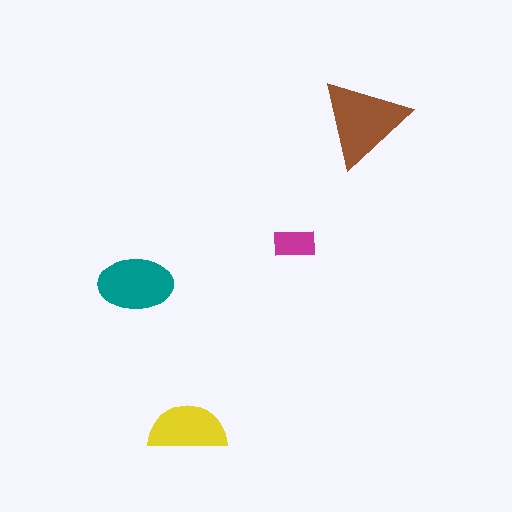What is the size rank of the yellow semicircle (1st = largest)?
3rd.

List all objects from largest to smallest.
The brown triangle, the teal ellipse, the yellow semicircle, the magenta rectangle.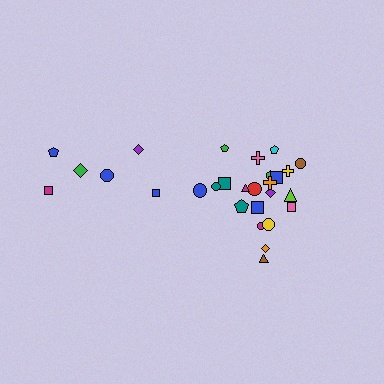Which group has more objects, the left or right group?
The right group.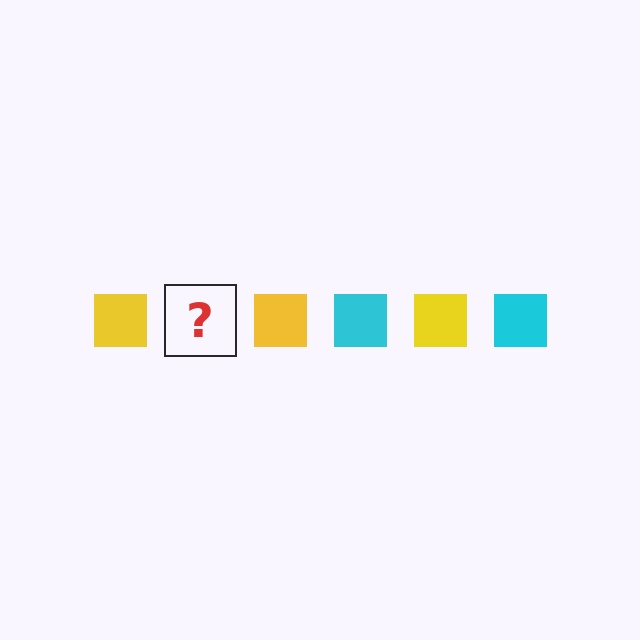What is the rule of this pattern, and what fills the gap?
The rule is that the pattern cycles through yellow, cyan squares. The gap should be filled with a cyan square.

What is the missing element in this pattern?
The missing element is a cyan square.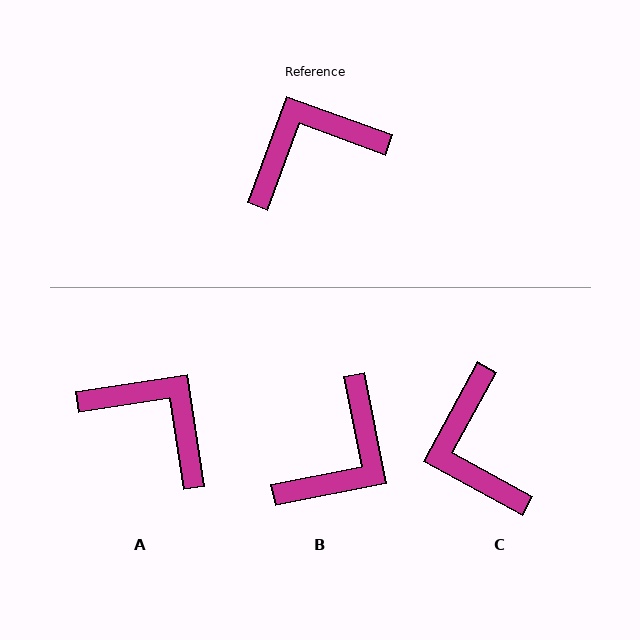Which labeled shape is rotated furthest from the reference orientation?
B, about 149 degrees away.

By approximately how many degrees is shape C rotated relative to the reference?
Approximately 81 degrees counter-clockwise.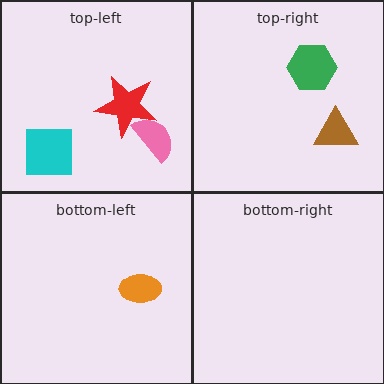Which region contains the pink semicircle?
The top-left region.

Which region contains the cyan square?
The top-left region.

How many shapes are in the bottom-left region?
1.